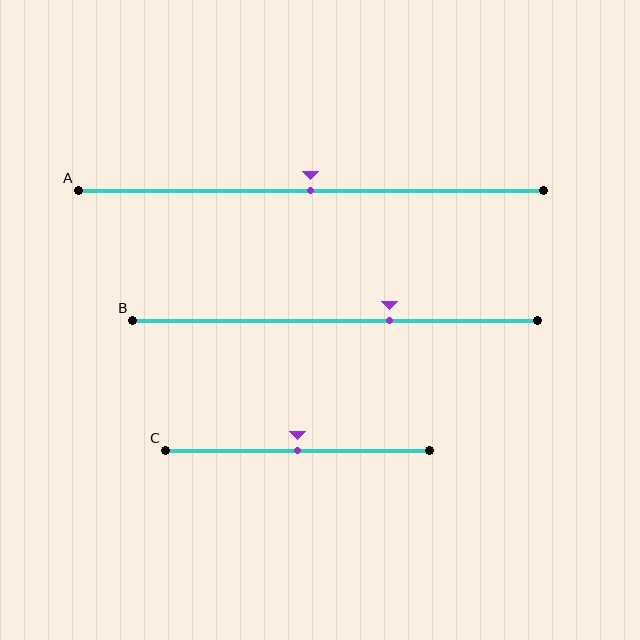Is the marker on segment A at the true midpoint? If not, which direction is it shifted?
Yes, the marker on segment A is at the true midpoint.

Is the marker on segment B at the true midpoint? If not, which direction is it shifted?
No, the marker on segment B is shifted to the right by about 13% of the segment length.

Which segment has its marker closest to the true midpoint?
Segment A has its marker closest to the true midpoint.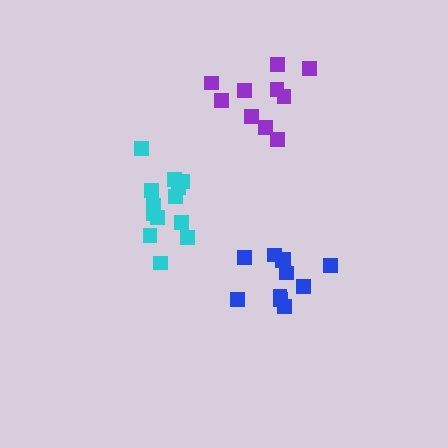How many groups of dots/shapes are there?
There are 3 groups.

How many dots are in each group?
Group 1: 11 dots, Group 2: 13 dots, Group 3: 10 dots (34 total).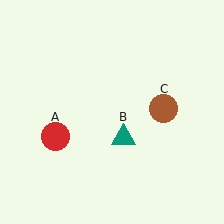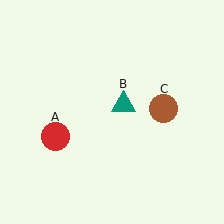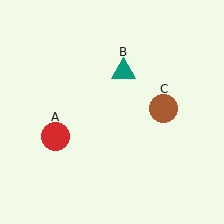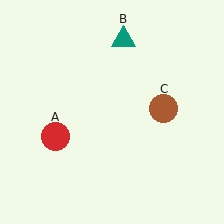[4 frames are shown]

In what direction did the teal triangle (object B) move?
The teal triangle (object B) moved up.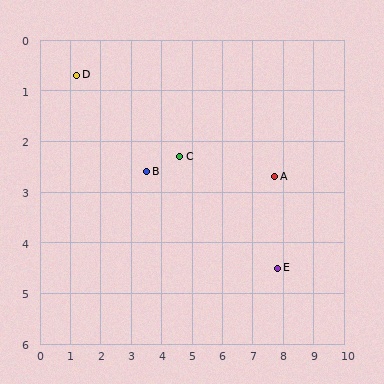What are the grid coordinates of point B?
Point B is at approximately (3.5, 2.6).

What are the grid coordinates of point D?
Point D is at approximately (1.2, 0.7).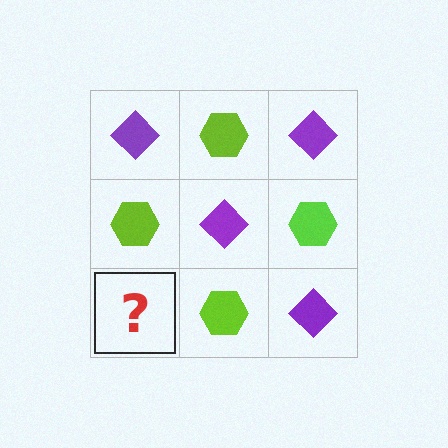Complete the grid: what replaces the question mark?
The question mark should be replaced with a purple diamond.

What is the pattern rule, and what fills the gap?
The rule is that it alternates purple diamond and lime hexagon in a checkerboard pattern. The gap should be filled with a purple diamond.